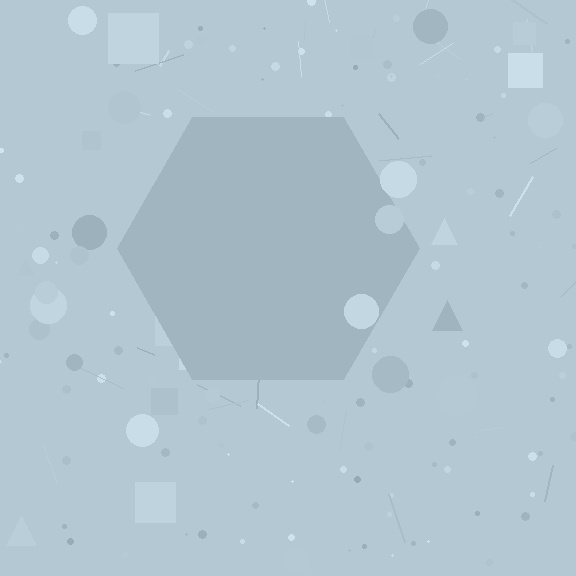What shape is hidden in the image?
A hexagon is hidden in the image.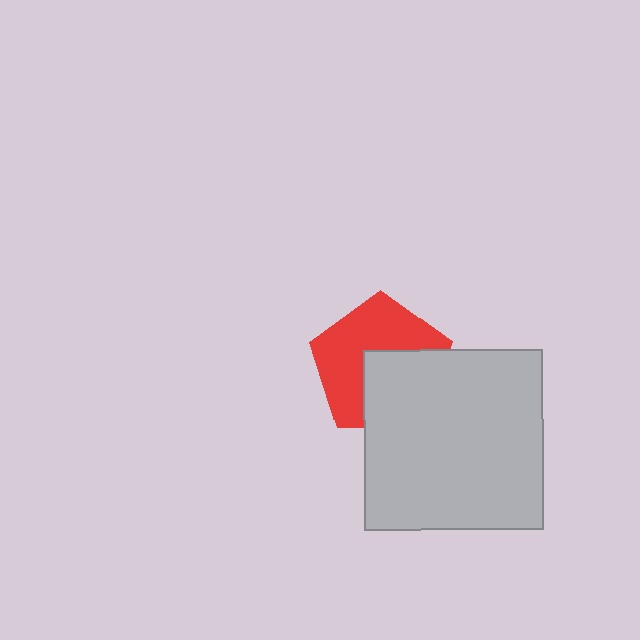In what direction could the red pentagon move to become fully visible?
The red pentagon could move toward the upper-left. That would shift it out from behind the light gray square entirely.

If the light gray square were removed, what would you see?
You would see the complete red pentagon.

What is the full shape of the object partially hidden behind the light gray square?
The partially hidden object is a red pentagon.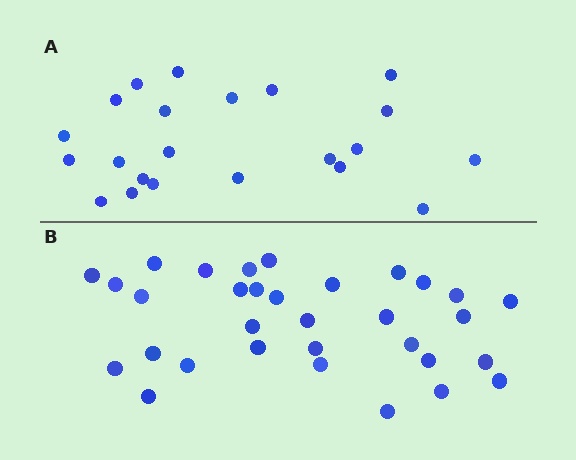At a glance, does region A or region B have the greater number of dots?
Region B (the bottom region) has more dots.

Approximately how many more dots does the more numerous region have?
Region B has roughly 10 or so more dots than region A.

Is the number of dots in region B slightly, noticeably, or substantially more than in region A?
Region B has substantially more. The ratio is roughly 1.5 to 1.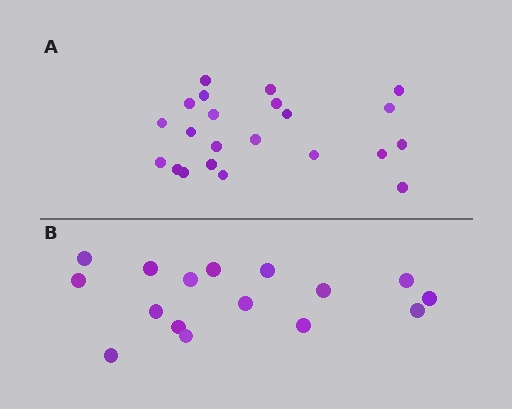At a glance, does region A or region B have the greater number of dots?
Region A (the top region) has more dots.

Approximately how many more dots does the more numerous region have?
Region A has about 6 more dots than region B.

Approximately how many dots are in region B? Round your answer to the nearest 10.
About 20 dots. (The exact count is 16, which rounds to 20.)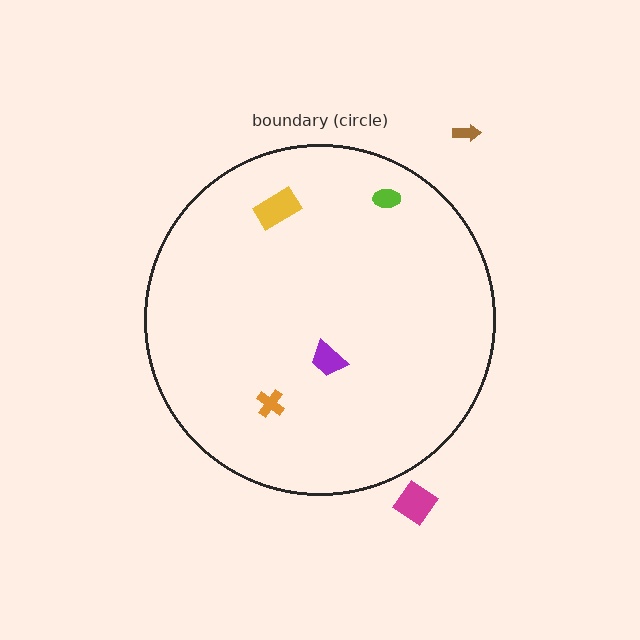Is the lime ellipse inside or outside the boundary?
Inside.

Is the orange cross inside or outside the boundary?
Inside.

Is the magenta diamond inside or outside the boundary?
Outside.